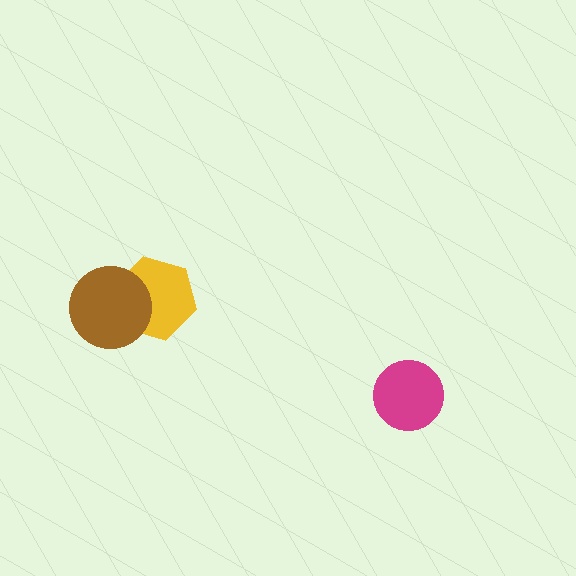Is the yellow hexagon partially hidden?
Yes, it is partially covered by another shape.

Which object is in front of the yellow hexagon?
The brown circle is in front of the yellow hexagon.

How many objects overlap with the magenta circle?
0 objects overlap with the magenta circle.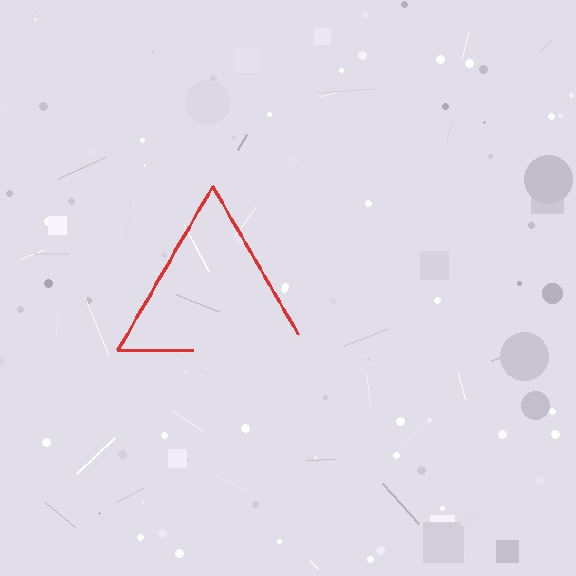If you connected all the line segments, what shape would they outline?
They would outline a triangle.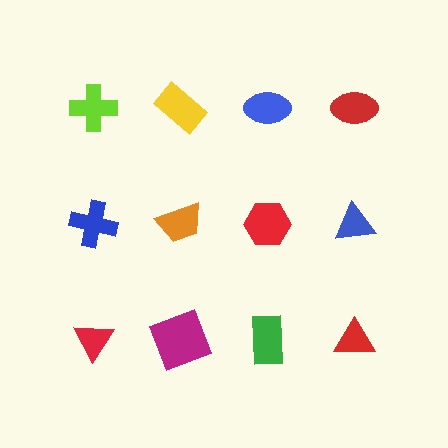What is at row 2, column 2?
An orange trapezoid.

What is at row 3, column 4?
A red triangle.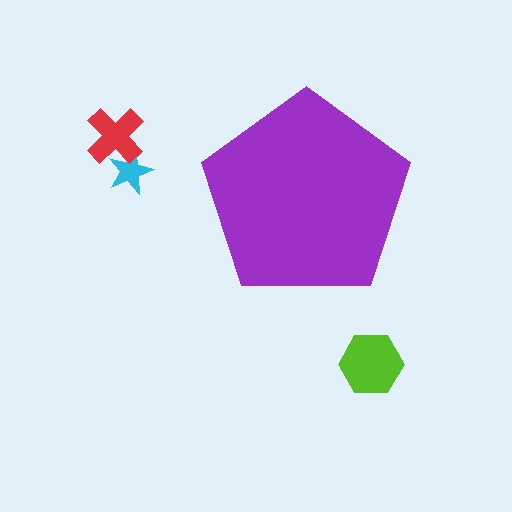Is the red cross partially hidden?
No, the red cross is fully visible.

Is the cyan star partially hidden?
No, the cyan star is fully visible.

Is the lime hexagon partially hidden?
No, the lime hexagon is fully visible.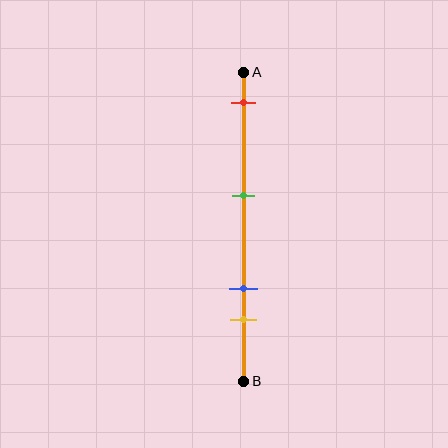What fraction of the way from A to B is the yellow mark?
The yellow mark is approximately 80% (0.8) of the way from A to B.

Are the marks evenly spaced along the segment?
No, the marks are not evenly spaced.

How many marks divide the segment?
There are 4 marks dividing the segment.